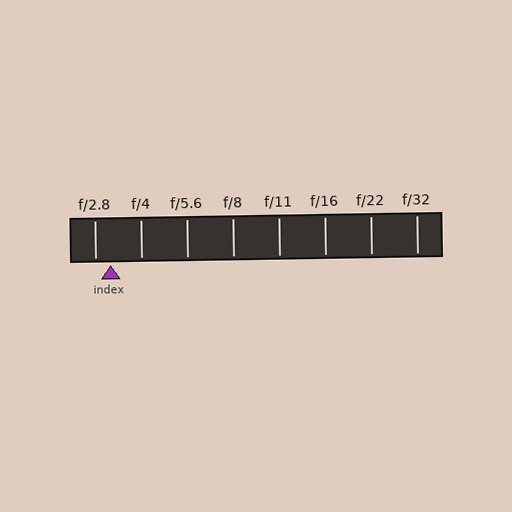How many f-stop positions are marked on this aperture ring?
There are 8 f-stop positions marked.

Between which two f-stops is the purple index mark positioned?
The index mark is between f/2.8 and f/4.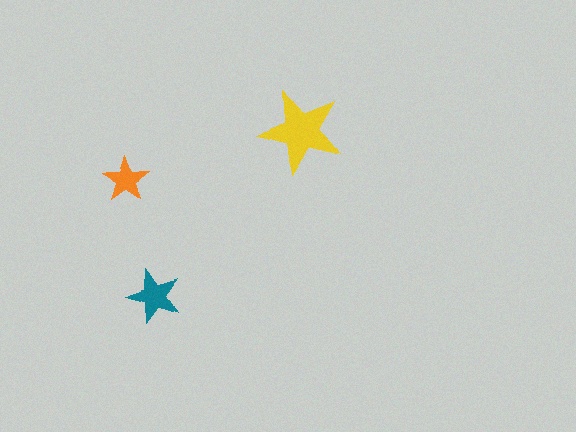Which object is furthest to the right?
The yellow star is rightmost.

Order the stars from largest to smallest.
the yellow one, the teal one, the orange one.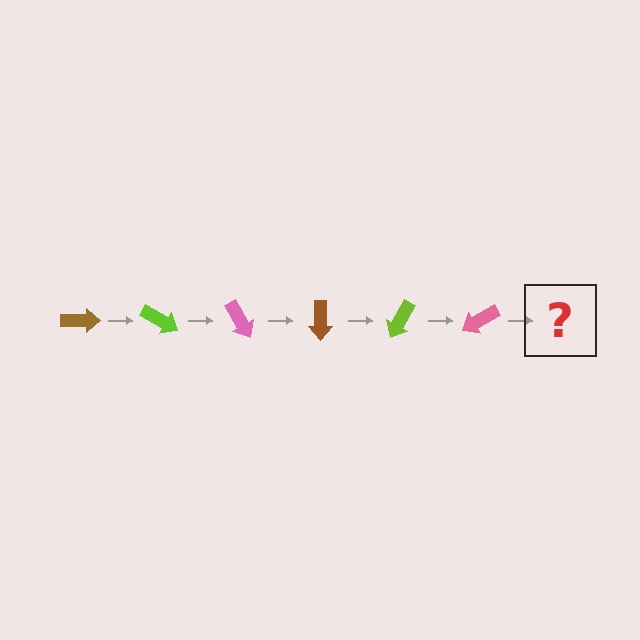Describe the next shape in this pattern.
It should be a brown arrow, rotated 180 degrees from the start.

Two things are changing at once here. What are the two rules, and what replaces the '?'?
The two rules are that it rotates 30 degrees each step and the color cycles through brown, lime, and pink. The '?' should be a brown arrow, rotated 180 degrees from the start.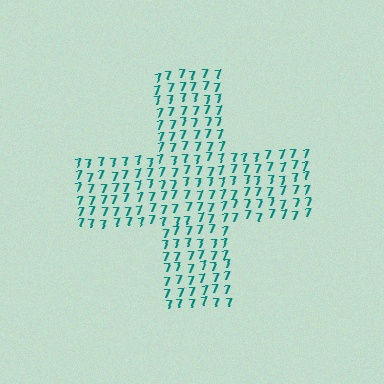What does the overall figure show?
The overall figure shows a cross.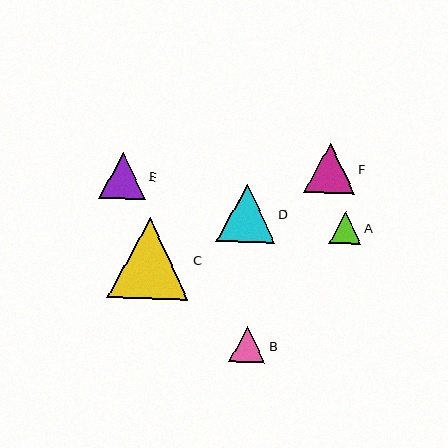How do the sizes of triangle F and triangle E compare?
Triangle F and triangle E are approximately the same size.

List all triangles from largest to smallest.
From largest to smallest: C, D, F, E, B, A.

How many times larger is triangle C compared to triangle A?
Triangle C is approximately 2.6 times the size of triangle A.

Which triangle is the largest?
Triangle C is the largest with a size of approximately 81 pixels.